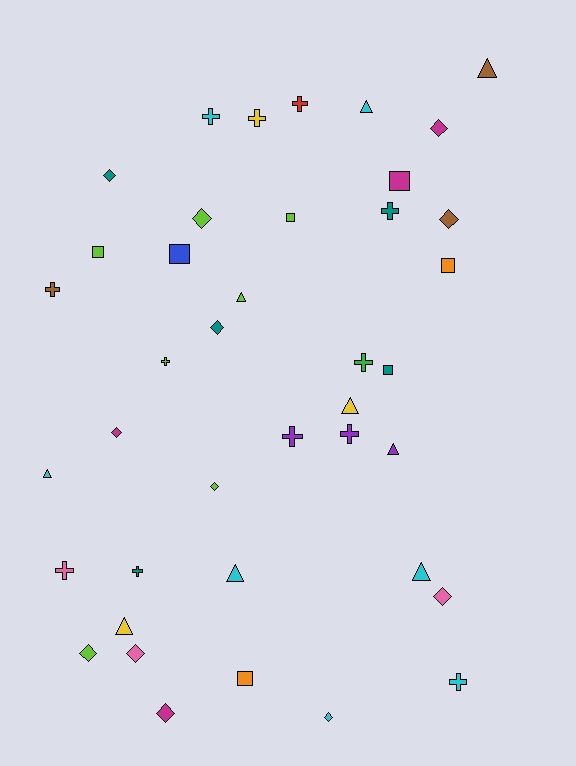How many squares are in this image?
There are 7 squares.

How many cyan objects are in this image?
There are 7 cyan objects.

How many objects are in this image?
There are 40 objects.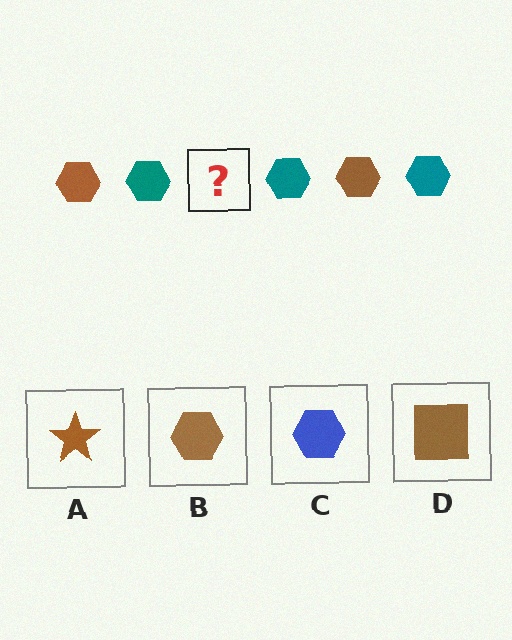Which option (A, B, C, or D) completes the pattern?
B.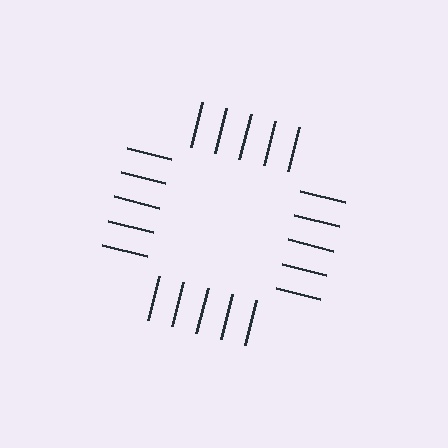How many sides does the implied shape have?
4 sides — the line-ends trace a square.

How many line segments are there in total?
20 — 5 along each of the 4 edges.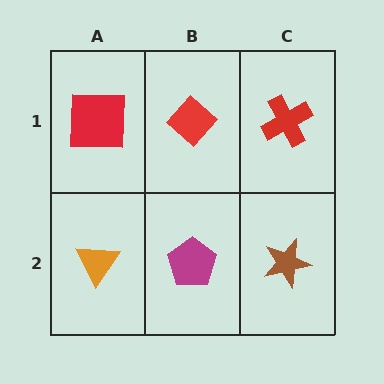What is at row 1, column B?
A red diamond.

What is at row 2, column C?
A brown star.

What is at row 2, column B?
A magenta pentagon.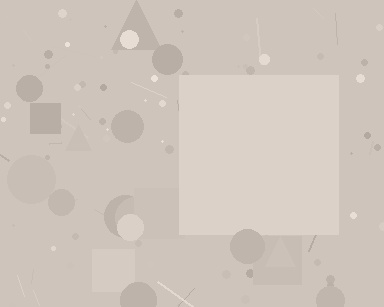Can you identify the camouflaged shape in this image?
The camouflaged shape is a square.